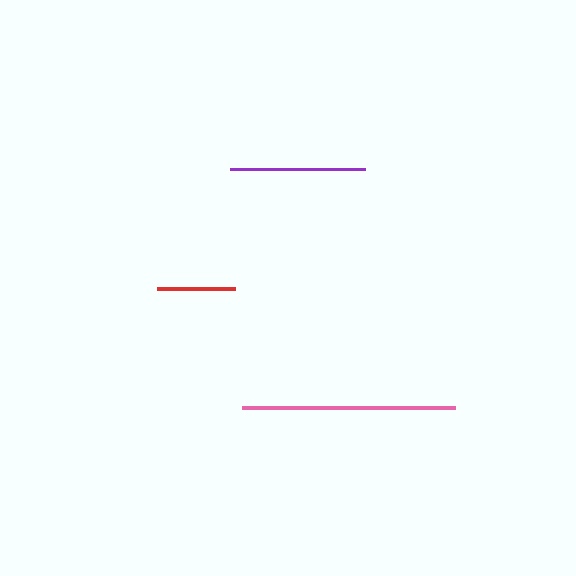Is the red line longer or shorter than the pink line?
The pink line is longer than the red line.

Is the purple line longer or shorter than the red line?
The purple line is longer than the red line.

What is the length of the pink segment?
The pink segment is approximately 213 pixels long.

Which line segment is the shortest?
The red line is the shortest at approximately 78 pixels.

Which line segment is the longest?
The pink line is the longest at approximately 213 pixels.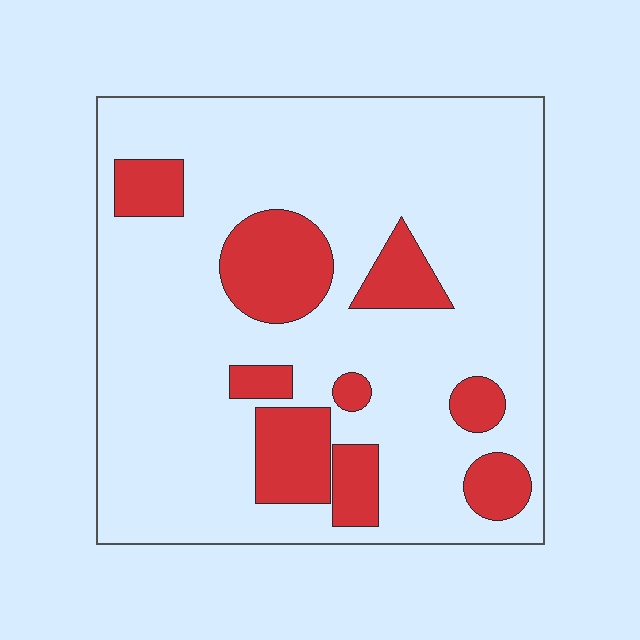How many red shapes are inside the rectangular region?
9.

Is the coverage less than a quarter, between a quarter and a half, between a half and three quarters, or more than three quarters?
Less than a quarter.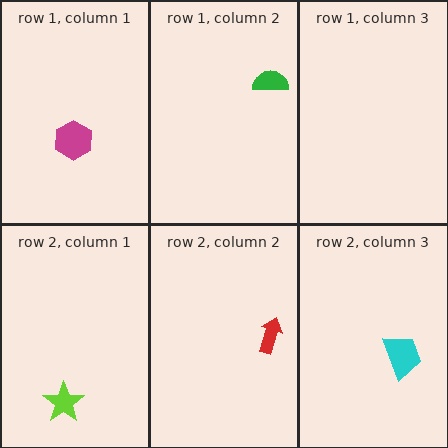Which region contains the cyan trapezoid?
The row 2, column 3 region.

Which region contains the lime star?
The row 2, column 1 region.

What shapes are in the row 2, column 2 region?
The red arrow.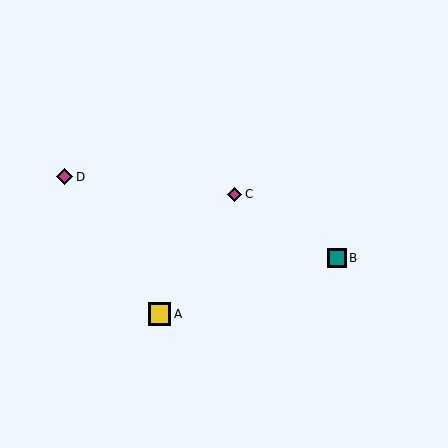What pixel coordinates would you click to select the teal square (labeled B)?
Click at (337, 258) to select the teal square B.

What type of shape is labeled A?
Shape A is a yellow square.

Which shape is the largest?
The yellow square (labeled A) is the largest.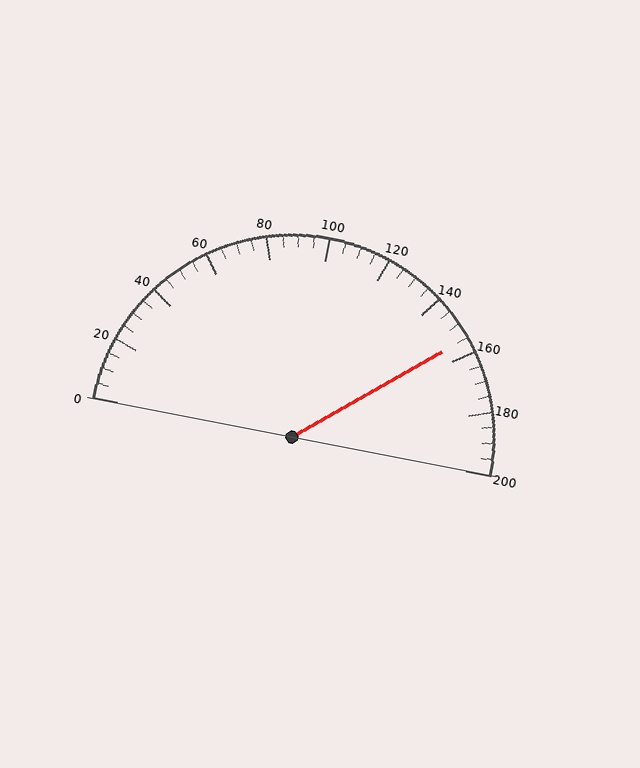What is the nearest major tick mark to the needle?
The nearest major tick mark is 160.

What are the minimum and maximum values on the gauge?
The gauge ranges from 0 to 200.